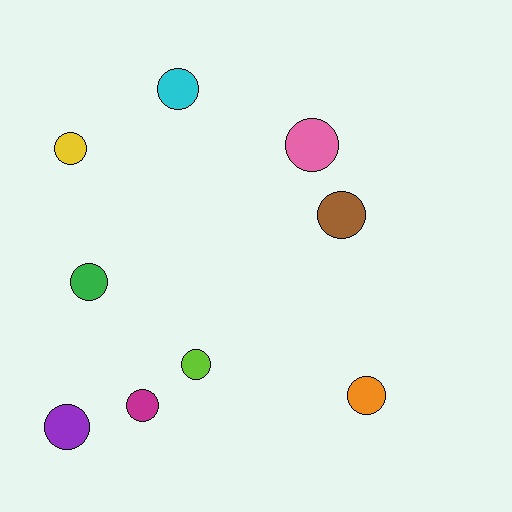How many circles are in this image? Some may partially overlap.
There are 9 circles.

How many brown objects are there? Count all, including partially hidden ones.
There is 1 brown object.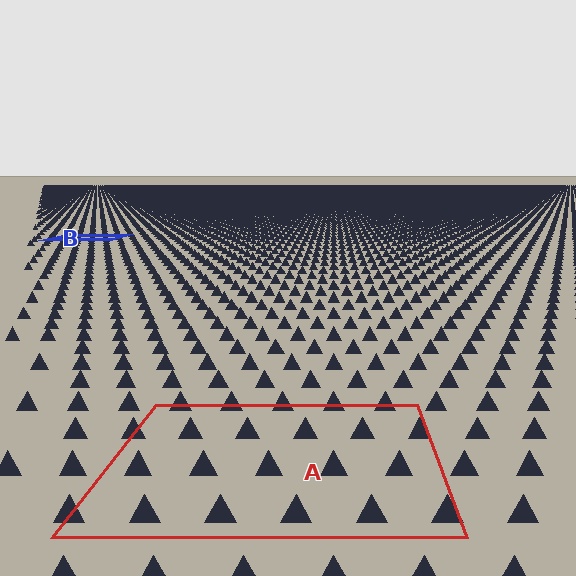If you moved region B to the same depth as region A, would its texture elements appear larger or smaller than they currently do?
They would appear larger. At a closer depth, the same texture elements are projected at a bigger on-screen size.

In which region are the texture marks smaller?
The texture marks are smaller in region B, because it is farther away.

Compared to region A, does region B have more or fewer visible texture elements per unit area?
Region B has more texture elements per unit area — they are packed more densely because it is farther away.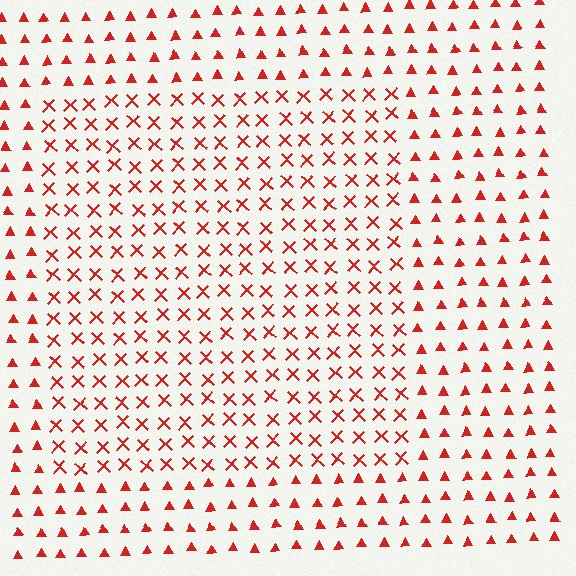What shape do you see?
I see a rectangle.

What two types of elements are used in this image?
The image uses X marks inside the rectangle region and triangles outside it.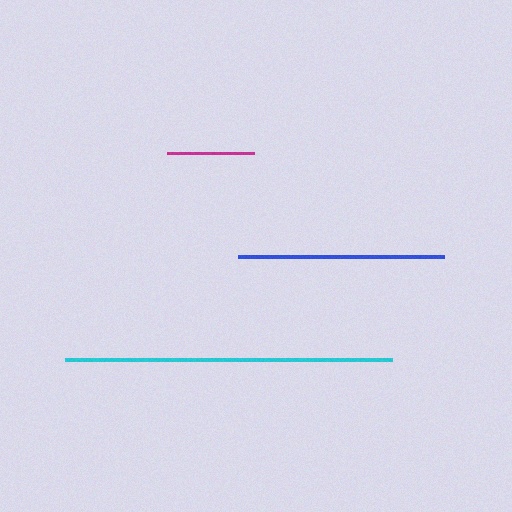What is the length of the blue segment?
The blue segment is approximately 206 pixels long.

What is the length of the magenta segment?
The magenta segment is approximately 88 pixels long.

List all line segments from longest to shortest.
From longest to shortest: cyan, blue, magenta.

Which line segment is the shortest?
The magenta line is the shortest at approximately 88 pixels.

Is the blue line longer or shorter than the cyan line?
The cyan line is longer than the blue line.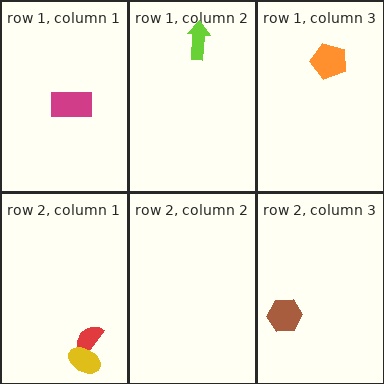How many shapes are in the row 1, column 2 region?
1.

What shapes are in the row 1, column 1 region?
The magenta rectangle.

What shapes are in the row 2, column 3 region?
The brown hexagon.